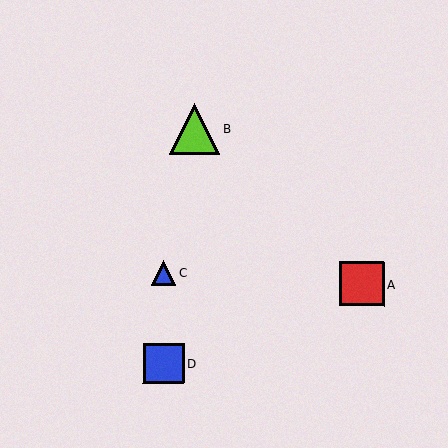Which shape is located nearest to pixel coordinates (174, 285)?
The blue triangle (labeled C) at (163, 273) is nearest to that location.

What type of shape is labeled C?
Shape C is a blue triangle.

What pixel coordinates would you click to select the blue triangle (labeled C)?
Click at (163, 273) to select the blue triangle C.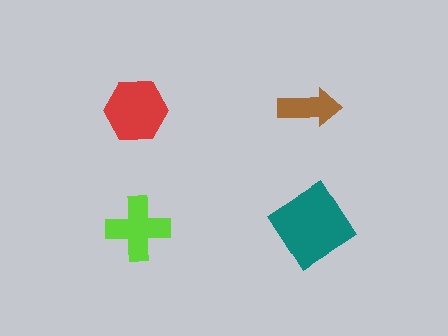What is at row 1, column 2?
A brown arrow.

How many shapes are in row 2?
2 shapes.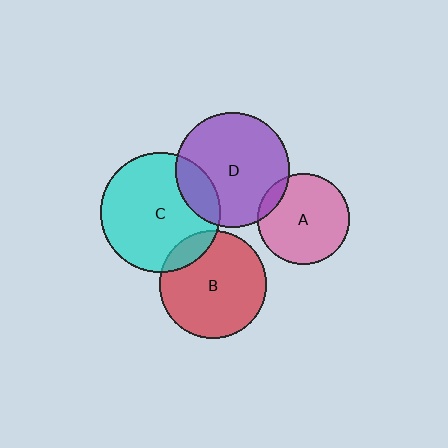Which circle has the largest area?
Circle C (cyan).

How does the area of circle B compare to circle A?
Approximately 1.4 times.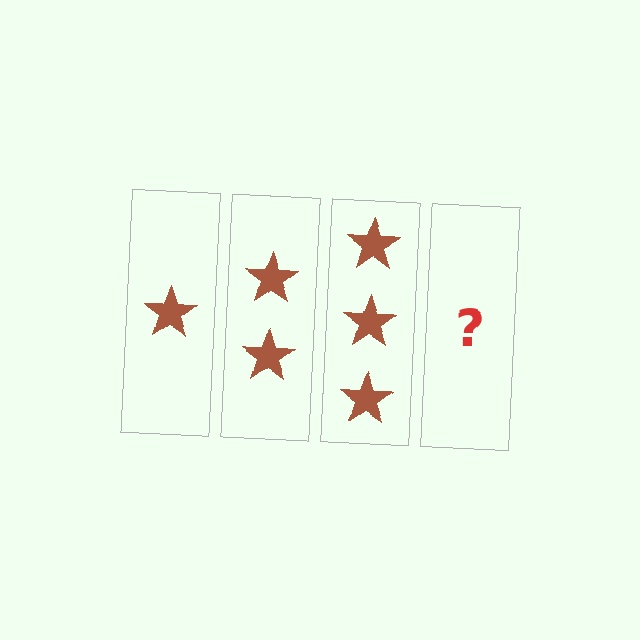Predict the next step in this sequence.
The next step is 4 stars.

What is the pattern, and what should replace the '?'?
The pattern is that each step adds one more star. The '?' should be 4 stars.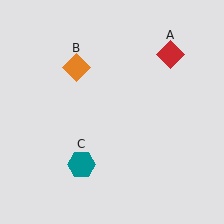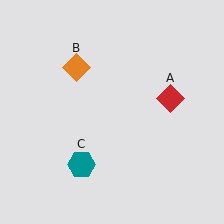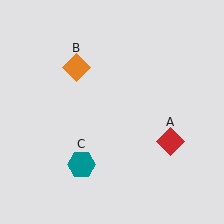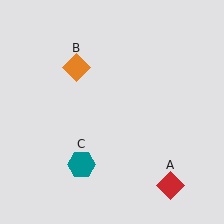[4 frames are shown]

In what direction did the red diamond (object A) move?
The red diamond (object A) moved down.